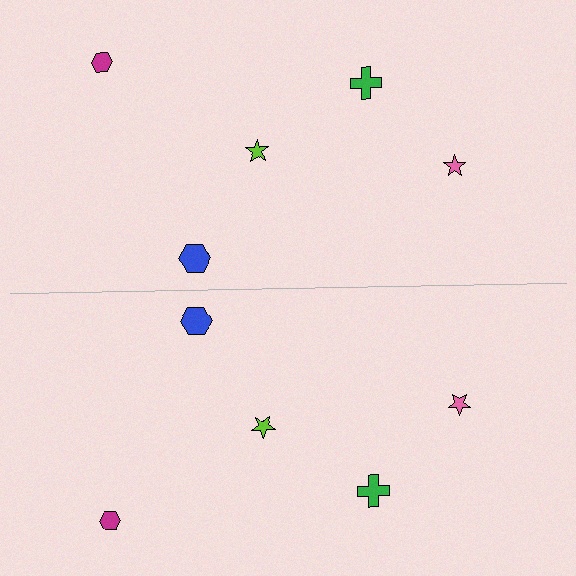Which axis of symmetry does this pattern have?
The pattern has a horizontal axis of symmetry running through the center of the image.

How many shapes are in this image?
There are 10 shapes in this image.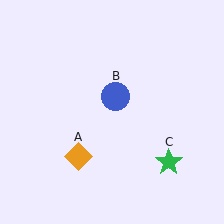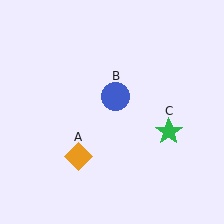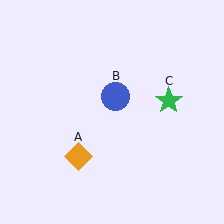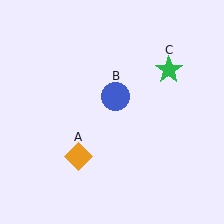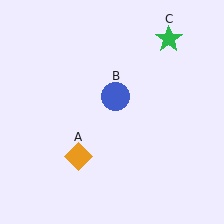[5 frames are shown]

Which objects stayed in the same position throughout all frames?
Orange diamond (object A) and blue circle (object B) remained stationary.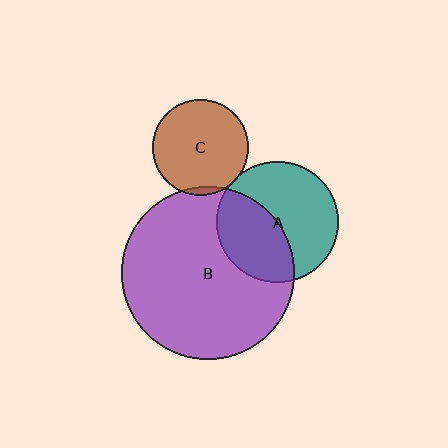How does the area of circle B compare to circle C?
Approximately 3.2 times.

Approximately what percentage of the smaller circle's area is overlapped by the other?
Approximately 45%.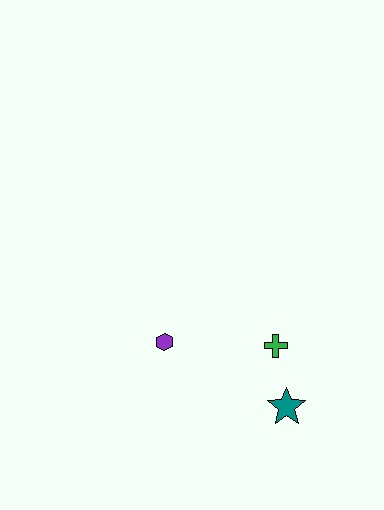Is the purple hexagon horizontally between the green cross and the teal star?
No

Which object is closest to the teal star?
The green cross is closest to the teal star.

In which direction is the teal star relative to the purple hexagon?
The teal star is to the right of the purple hexagon.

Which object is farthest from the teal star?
The purple hexagon is farthest from the teal star.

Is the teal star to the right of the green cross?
Yes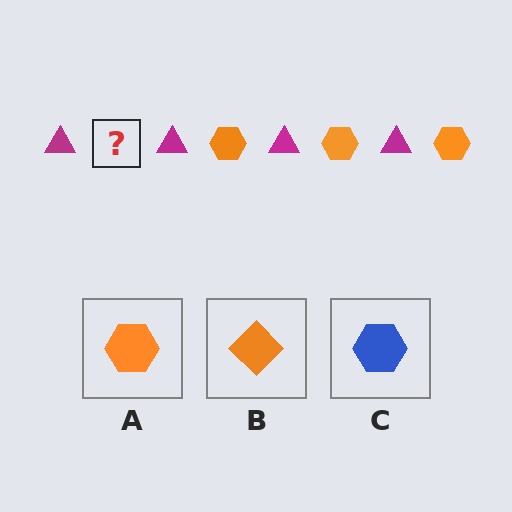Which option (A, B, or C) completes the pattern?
A.